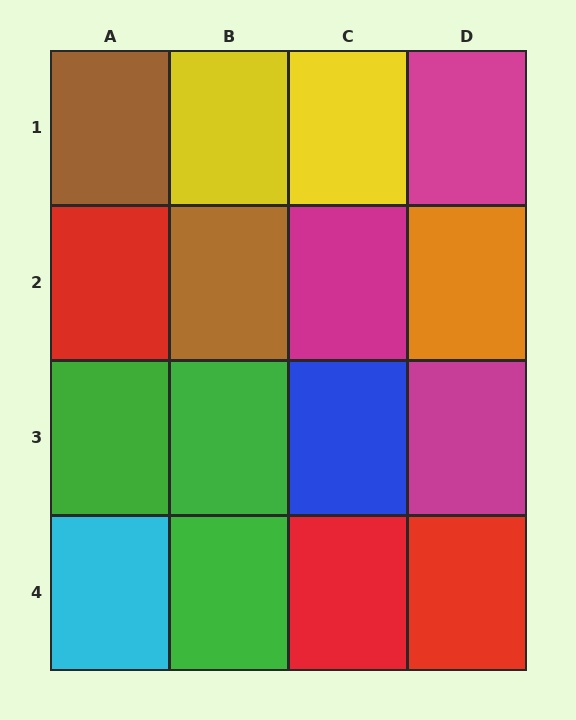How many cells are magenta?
3 cells are magenta.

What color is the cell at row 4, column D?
Red.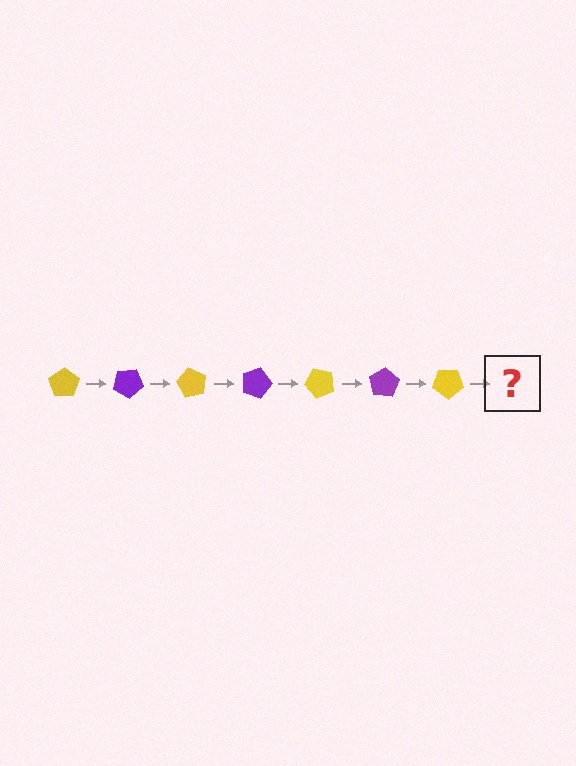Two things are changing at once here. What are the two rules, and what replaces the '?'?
The two rules are that it rotates 30 degrees each step and the color cycles through yellow and purple. The '?' should be a purple pentagon, rotated 210 degrees from the start.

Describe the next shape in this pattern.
It should be a purple pentagon, rotated 210 degrees from the start.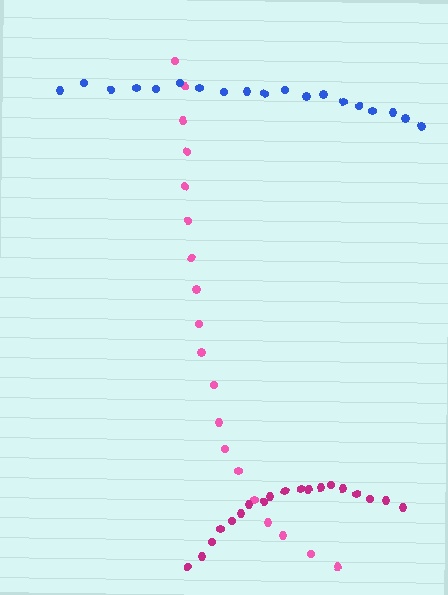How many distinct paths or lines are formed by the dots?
There are 3 distinct paths.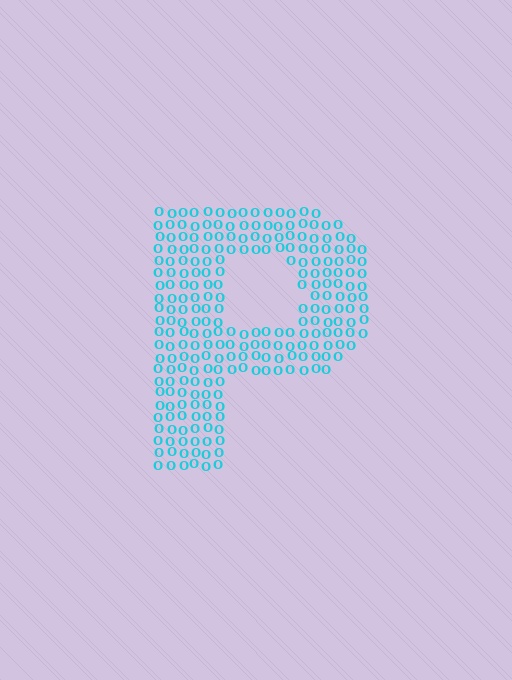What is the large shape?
The large shape is the letter P.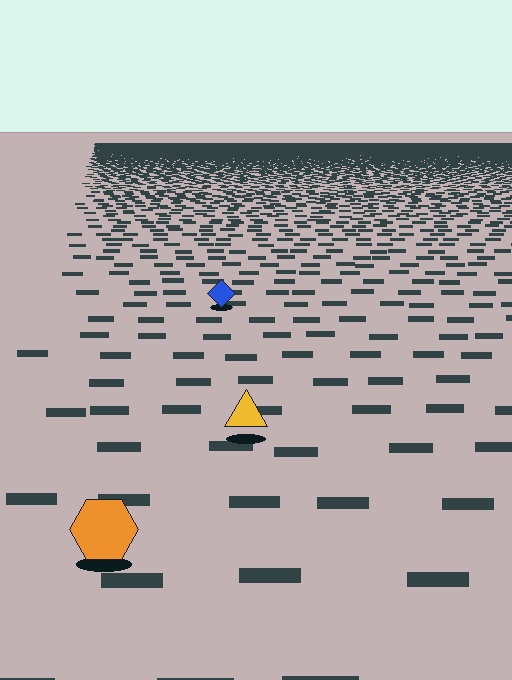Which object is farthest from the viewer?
The blue diamond is farthest from the viewer. It appears smaller and the ground texture around it is denser.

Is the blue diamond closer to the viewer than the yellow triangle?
No. The yellow triangle is closer — you can tell from the texture gradient: the ground texture is coarser near it.